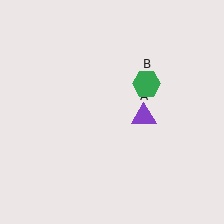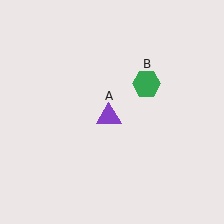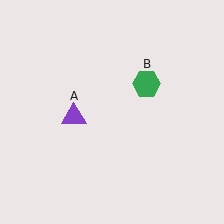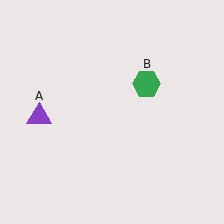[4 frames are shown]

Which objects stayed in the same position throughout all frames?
Green hexagon (object B) remained stationary.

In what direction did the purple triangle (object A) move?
The purple triangle (object A) moved left.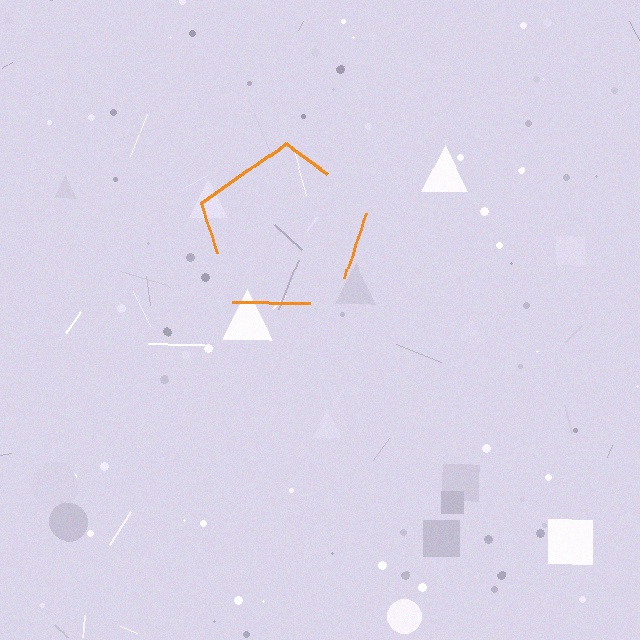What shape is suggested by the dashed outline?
The dashed outline suggests a pentagon.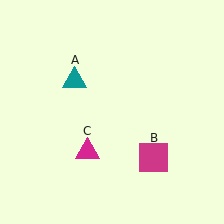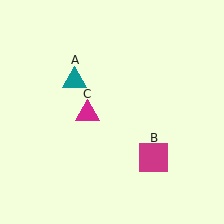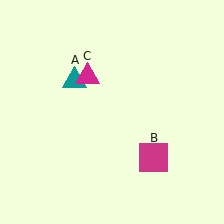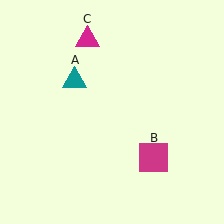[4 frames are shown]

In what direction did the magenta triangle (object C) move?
The magenta triangle (object C) moved up.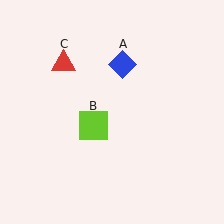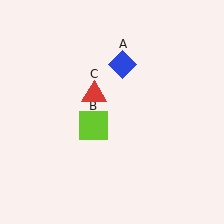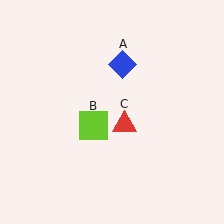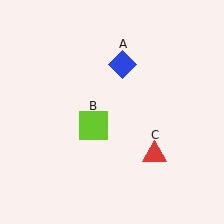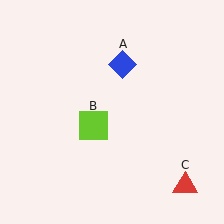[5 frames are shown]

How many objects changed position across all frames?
1 object changed position: red triangle (object C).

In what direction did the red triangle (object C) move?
The red triangle (object C) moved down and to the right.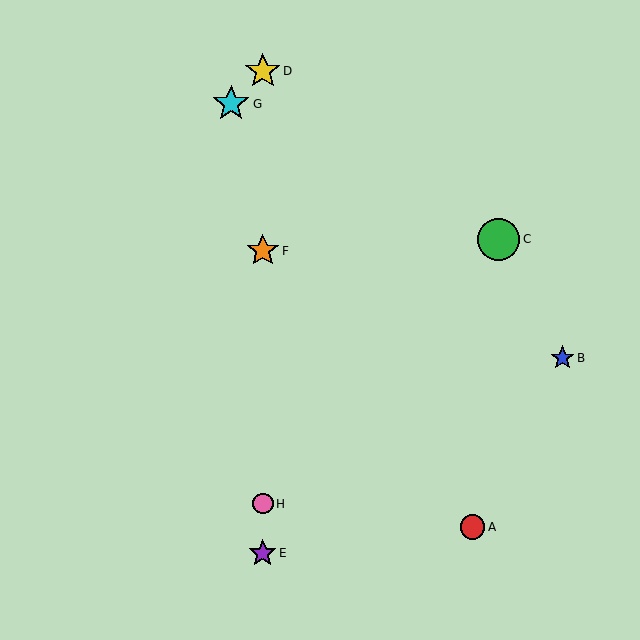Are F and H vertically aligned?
Yes, both are at x≈263.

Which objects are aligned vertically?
Objects D, E, F, H are aligned vertically.